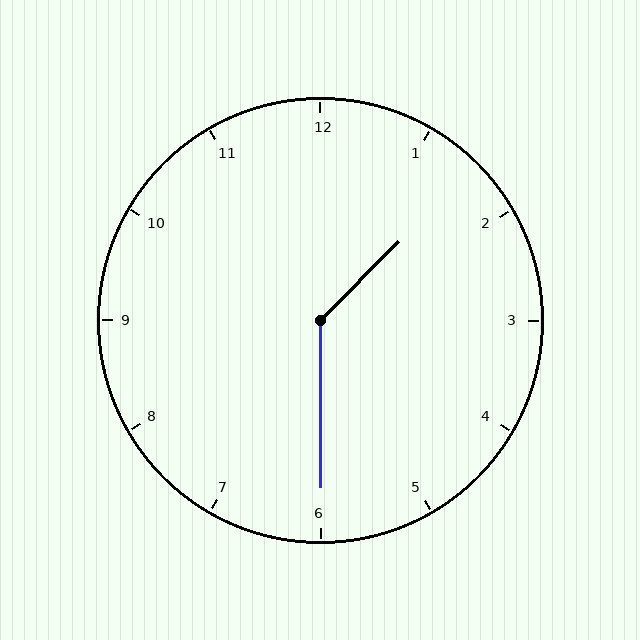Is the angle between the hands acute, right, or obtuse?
It is obtuse.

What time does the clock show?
1:30.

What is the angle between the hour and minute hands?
Approximately 135 degrees.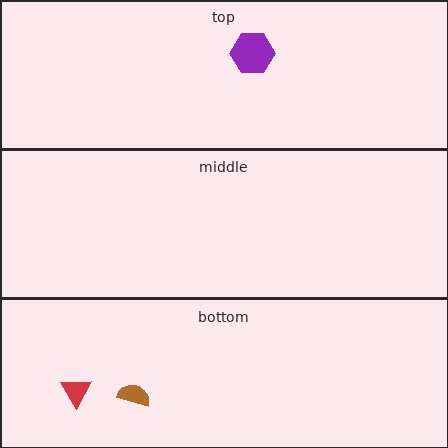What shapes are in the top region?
The purple hexagon.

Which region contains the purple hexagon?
The top region.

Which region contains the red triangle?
The bottom region.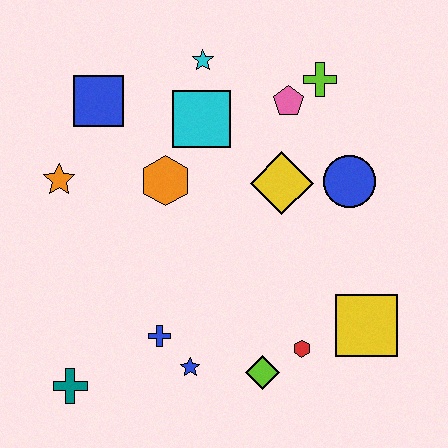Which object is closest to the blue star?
The blue cross is closest to the blue star.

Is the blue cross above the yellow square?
No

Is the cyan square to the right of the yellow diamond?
No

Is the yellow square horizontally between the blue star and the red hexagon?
No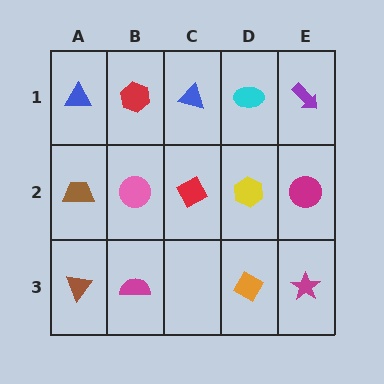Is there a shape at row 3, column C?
No, that cell is empty.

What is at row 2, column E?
A magenta circle.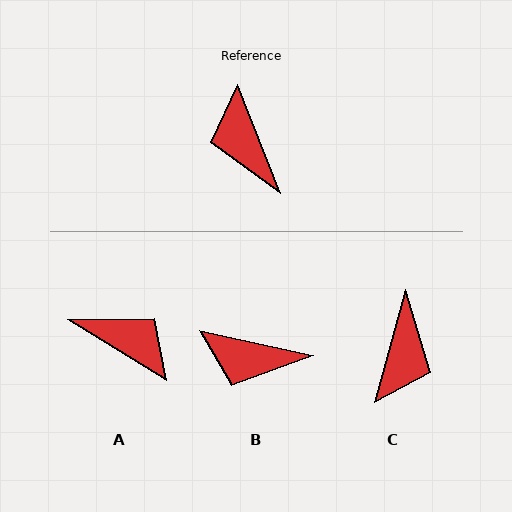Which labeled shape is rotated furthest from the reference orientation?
A, about 144 degrees away.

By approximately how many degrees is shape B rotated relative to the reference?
Approximately 56 degrees counter-clockwise.